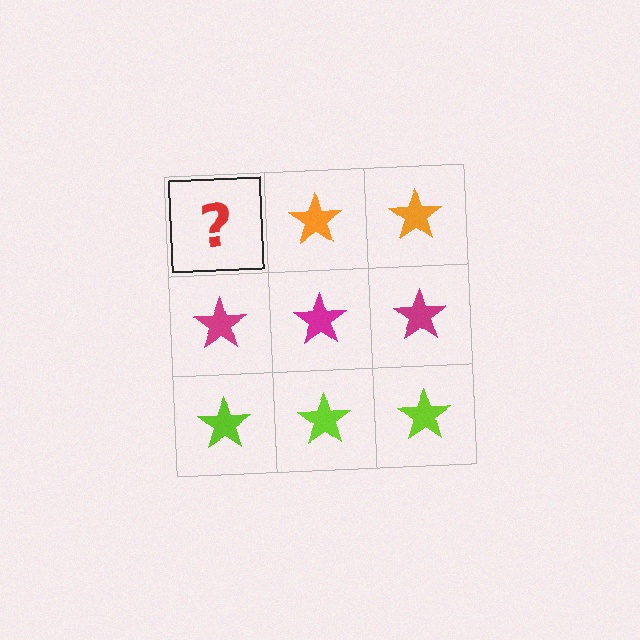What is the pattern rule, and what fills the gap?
The rule is that each row has a consistent color. The gap should be filled with an orange star.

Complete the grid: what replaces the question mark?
The question mark should be replaced with an orange star.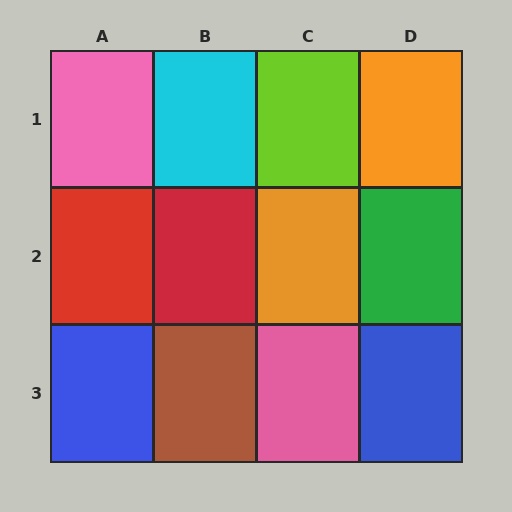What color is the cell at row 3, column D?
Blue.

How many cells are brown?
1 cell is brown.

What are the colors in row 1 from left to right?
Pink, cyan, lime, orange.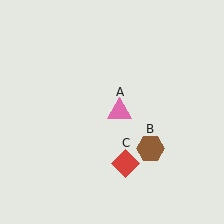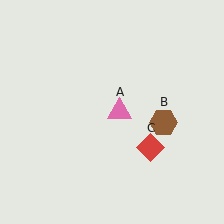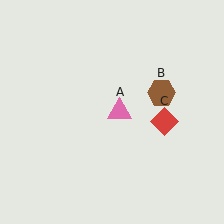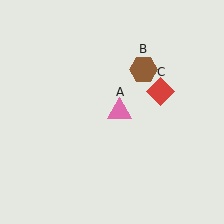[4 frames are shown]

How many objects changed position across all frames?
2 objects changed position: brown hexagon (object B), red diamond (object C).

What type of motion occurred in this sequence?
The brown hexagon (object B), red diamond (object C) rotated counterclockwise around the center of the scene.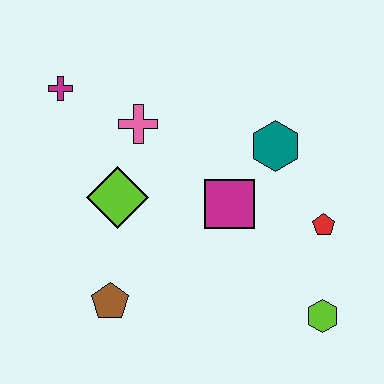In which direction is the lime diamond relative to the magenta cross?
The lime diamond is below the magenta cross.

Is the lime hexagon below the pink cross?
Yes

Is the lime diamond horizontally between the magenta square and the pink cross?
No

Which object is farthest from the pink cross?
The lime hexagon is farthest from the pink cross.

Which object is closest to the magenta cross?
The pink cross is closest to the magenta cross.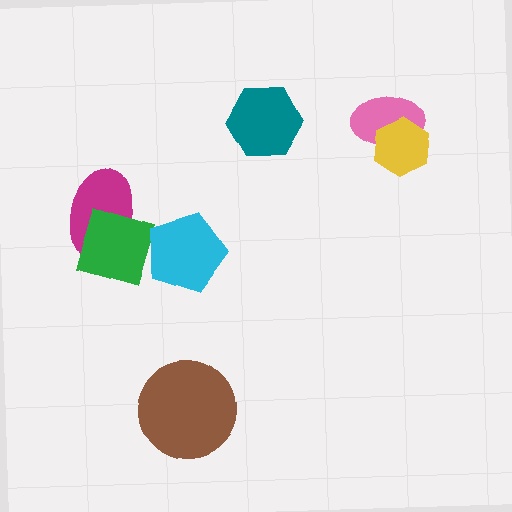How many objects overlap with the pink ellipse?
1 object overlaps with the pink ellipse.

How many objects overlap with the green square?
1 object overlaps with the green square.